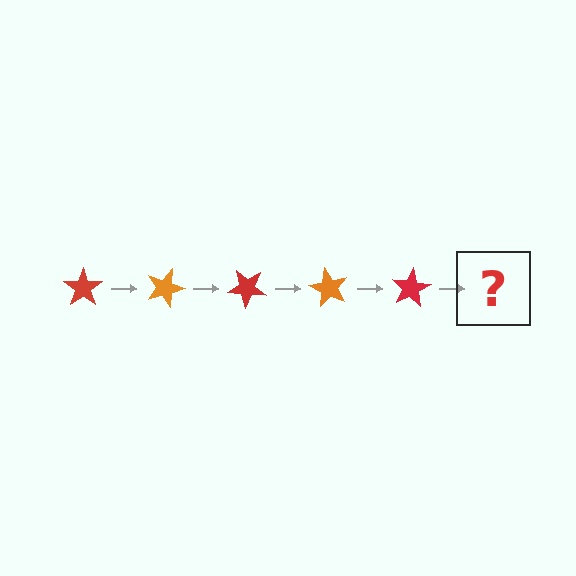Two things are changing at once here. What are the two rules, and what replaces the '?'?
The two rules are that it rotates 20 degrees each step and the color cycles through red and orange. The '?' should be an orange star, rotated 100 degrees from the start.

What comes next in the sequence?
The next element should be an orange star, rotated 100 degrees from the start.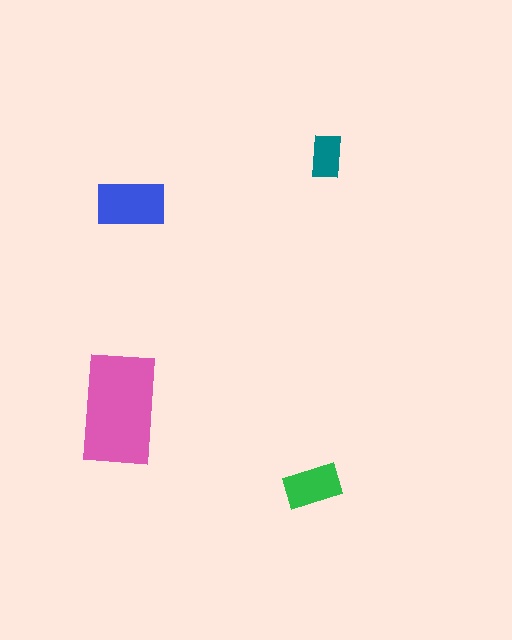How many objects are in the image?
There are 4 objects in the image.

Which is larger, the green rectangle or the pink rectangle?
The pink one.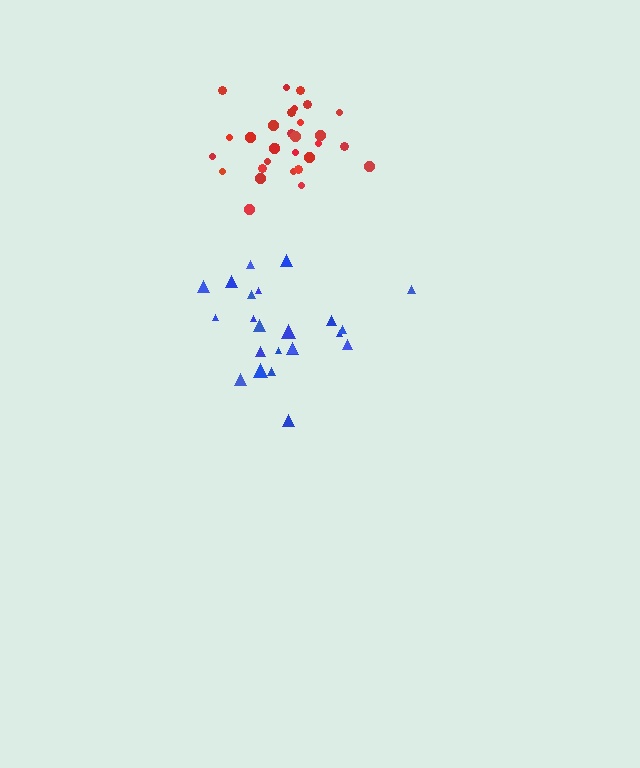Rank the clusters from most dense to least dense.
red, blue.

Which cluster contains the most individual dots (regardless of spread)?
Red (31).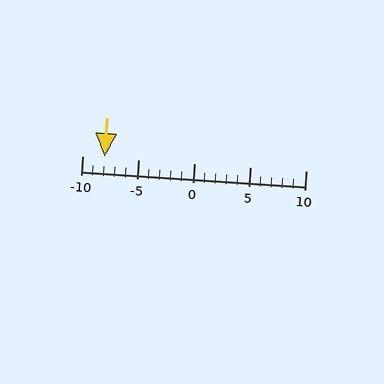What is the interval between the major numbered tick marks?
The major tick marks are spaced 5 units apart.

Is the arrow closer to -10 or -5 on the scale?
The arrow is closer to -10.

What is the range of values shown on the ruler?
The ruler shows values from -10 to 10.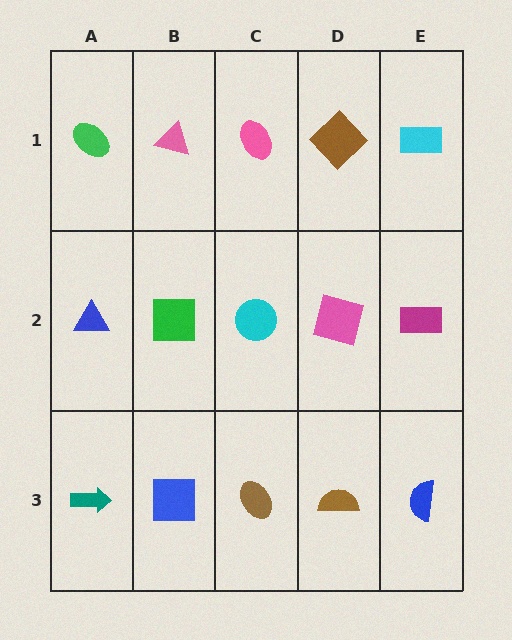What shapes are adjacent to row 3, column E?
A magenta rectangle (row 2, column E), a brown semicircle (row 3, column D).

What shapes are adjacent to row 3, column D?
A pink square (row 2, column D), a brown ellipse (row 3, column C), a blue semicircle (row 3, column E).